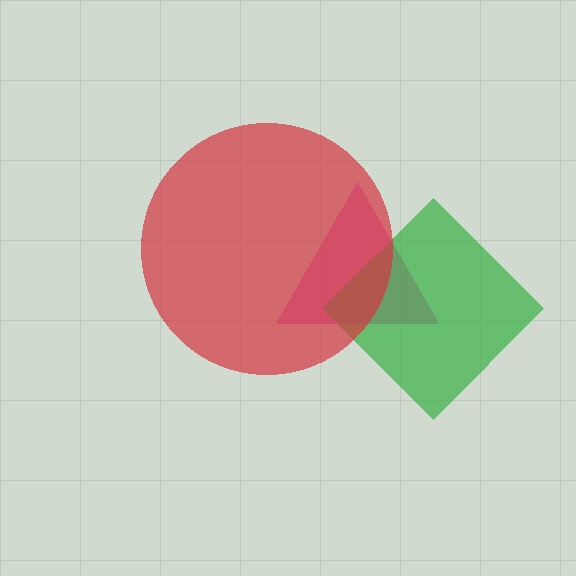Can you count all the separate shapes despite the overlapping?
Yes, there are 3 separate shapes.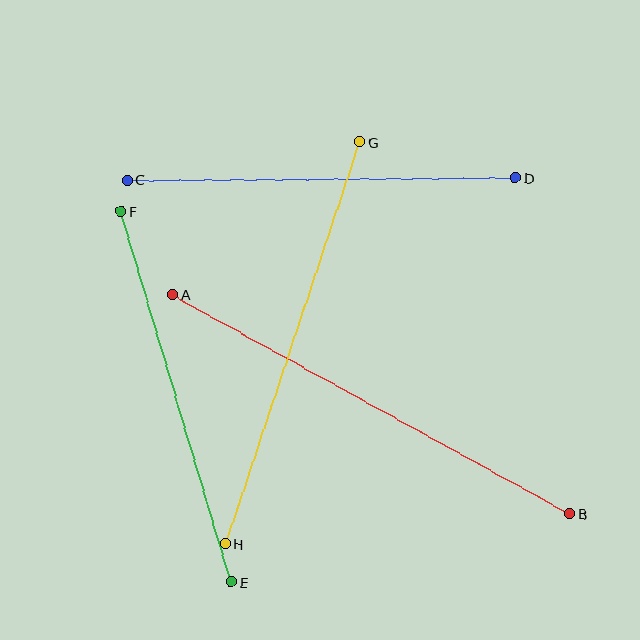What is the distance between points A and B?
The distance is approximately 454 pixels.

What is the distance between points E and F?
The distance is approximately 387 pixels.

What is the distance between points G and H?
The distance is approximately 424 pixels.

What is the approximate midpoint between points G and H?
The midpoint is at approximately (292, 343) pixels.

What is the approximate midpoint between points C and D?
The midpoint is at approximately (322, 179) pixels.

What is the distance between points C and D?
The distance is approximately 388 pixels.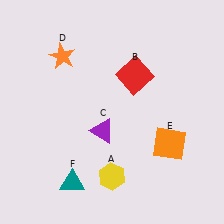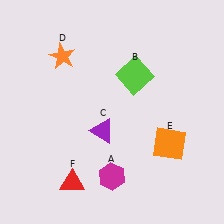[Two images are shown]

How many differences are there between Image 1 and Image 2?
There are 3 differences between the two images.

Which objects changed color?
A changed from yellow to magenta. B changed from red to lime. F changed from teal to red.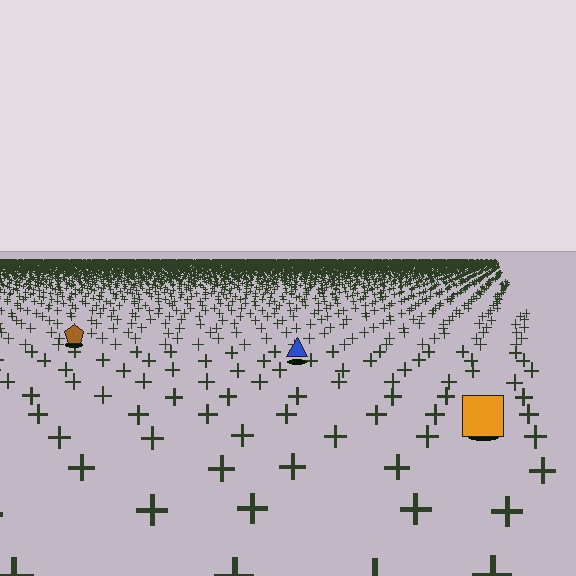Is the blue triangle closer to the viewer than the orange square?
No. The orange square is closer — you can tell from the texture gradient: the ground texture is coarser near it.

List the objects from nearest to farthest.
From nearest to farthest: the orange square, the blue triangle, the brown pentagon.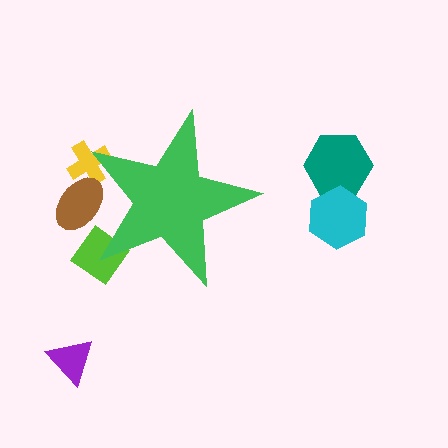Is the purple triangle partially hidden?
No, the purple triangle is fully visible.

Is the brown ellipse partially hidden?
Yes, the brown ellipse is partially hidden behind the green star.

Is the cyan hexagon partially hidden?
No, the cyan hexagon is fully visible.